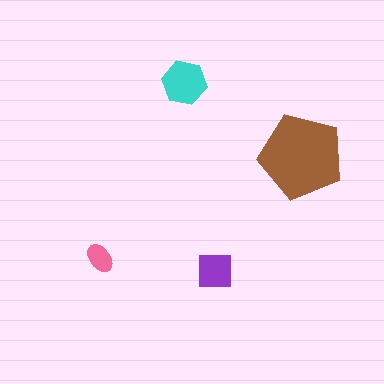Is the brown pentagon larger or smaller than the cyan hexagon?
Larger.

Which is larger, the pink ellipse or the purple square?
The purple square.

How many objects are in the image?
There are 4 objects in the image.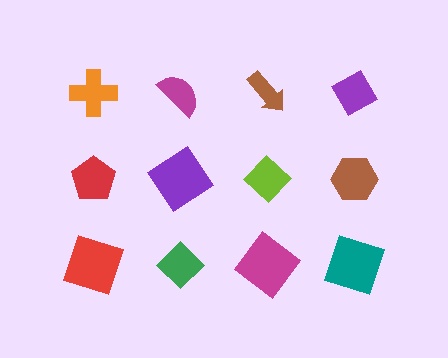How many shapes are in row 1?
4 shapes.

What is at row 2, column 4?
A brown hexagon.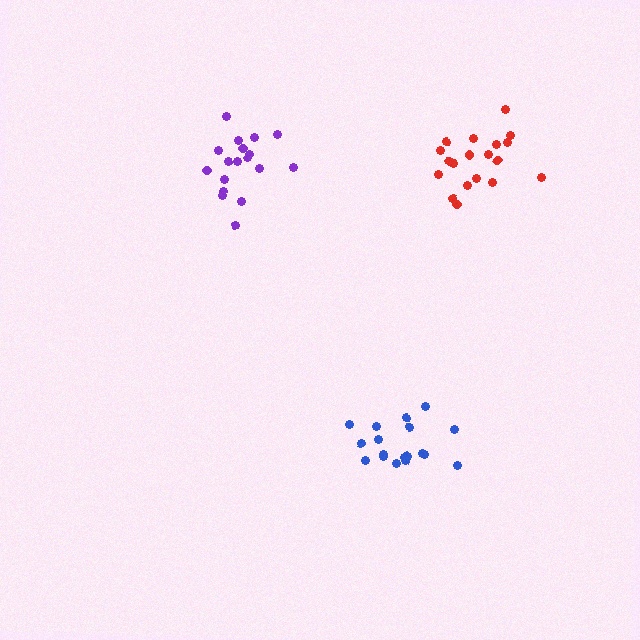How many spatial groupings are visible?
There are 3 spatial groupings.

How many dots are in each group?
Group 1: 18 dots, Group 2: 18 dots, Group 3: 19 dots (55 total).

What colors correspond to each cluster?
The clusters are colored: blue, purple, red.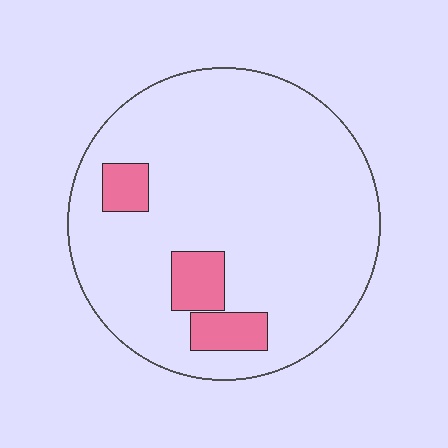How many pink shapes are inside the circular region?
3.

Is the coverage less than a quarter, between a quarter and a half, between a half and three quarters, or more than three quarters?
Less than a quarter.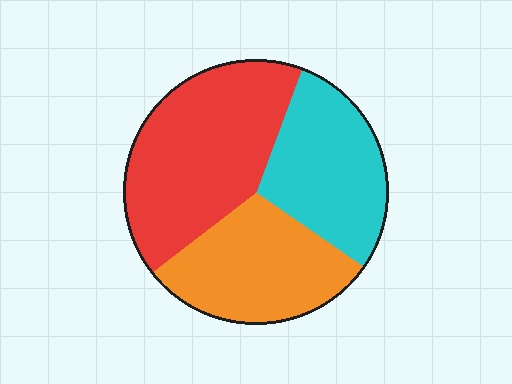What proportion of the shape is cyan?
Cyan takes up about one quarter (1/4) of the shape.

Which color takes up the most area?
Red, at roughly 40%.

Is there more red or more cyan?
Red.